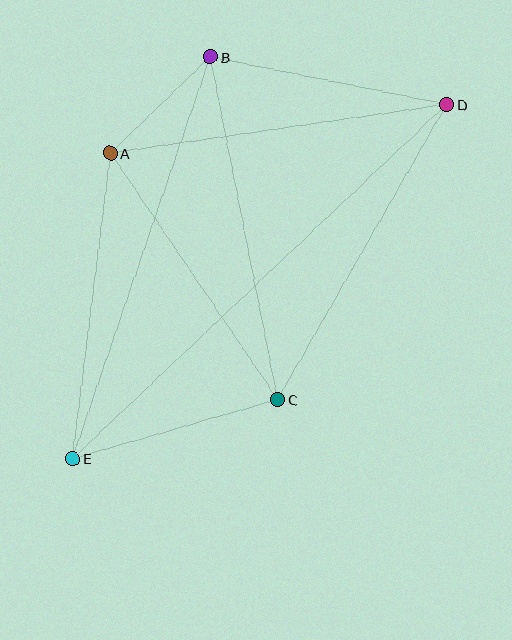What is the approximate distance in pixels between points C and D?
The distance between C and D is approximately 340 pixels.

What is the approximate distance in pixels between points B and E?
The distance between B and E is approximately 424 pixels.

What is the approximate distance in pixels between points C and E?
The distance between C and E is approximately 214 pixels.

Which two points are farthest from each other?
Points D and E are farthest from each other.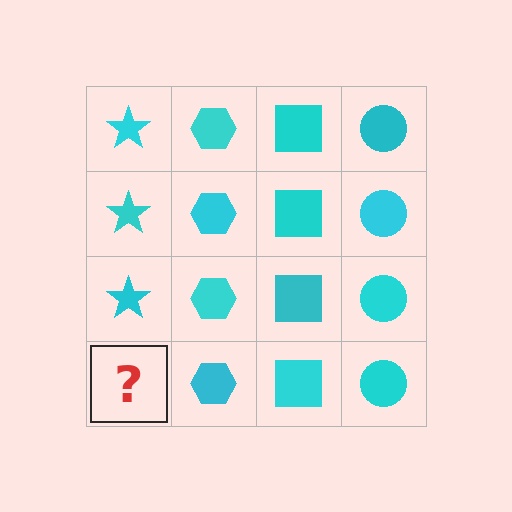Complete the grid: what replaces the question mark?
The question mark should be replaced with a cyan star.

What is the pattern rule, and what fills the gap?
The rule is that each column has a consistent shape. The gap should be filled with a cyan star.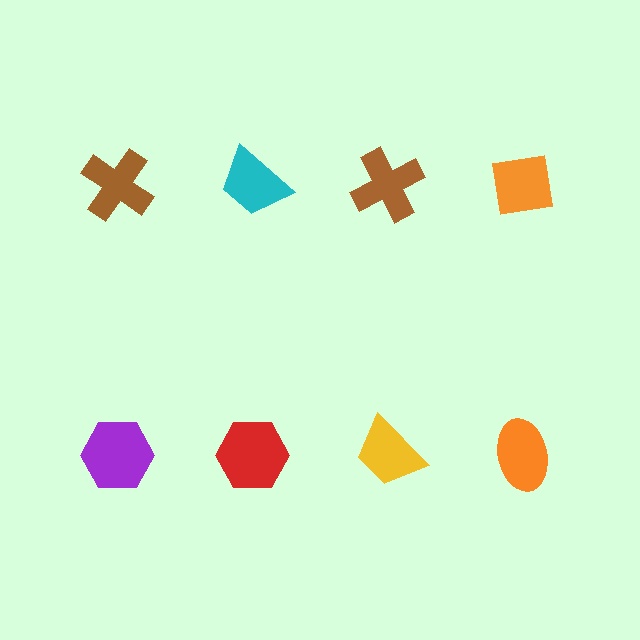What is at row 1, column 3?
A brown cross.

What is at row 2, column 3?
A yellow trapezoid.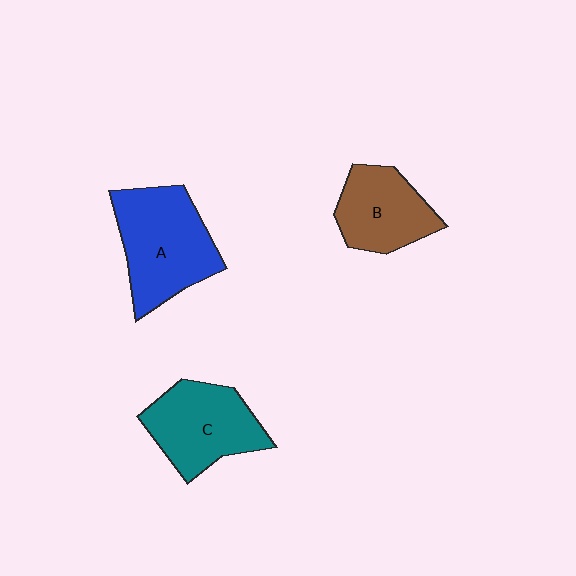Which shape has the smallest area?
Shape B (brown).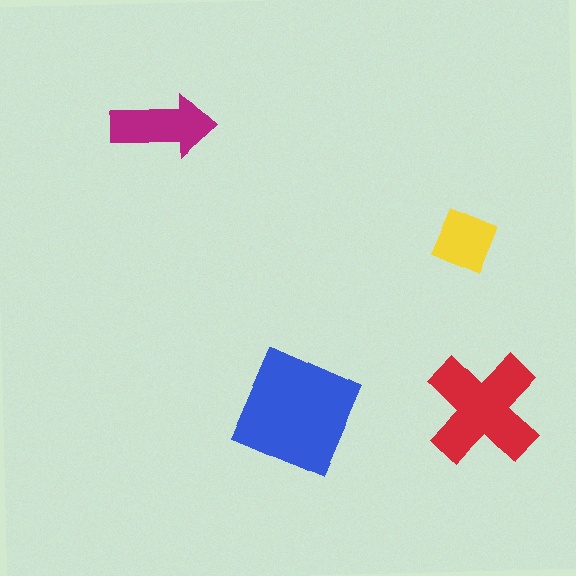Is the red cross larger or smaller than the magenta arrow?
Larger.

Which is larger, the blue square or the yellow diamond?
The blue square.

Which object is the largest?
The blue square.